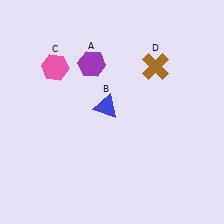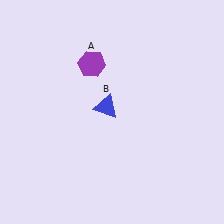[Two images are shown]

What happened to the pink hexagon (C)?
The pink hexagon (C) was removed in Image 2. It was in the top-left area of Image 1.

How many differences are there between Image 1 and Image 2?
There are 2 differences between the two images.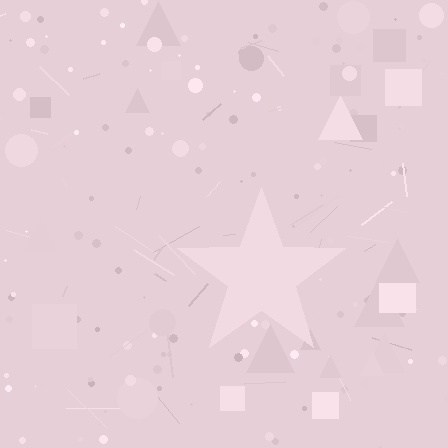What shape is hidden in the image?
A star is hidden in the image.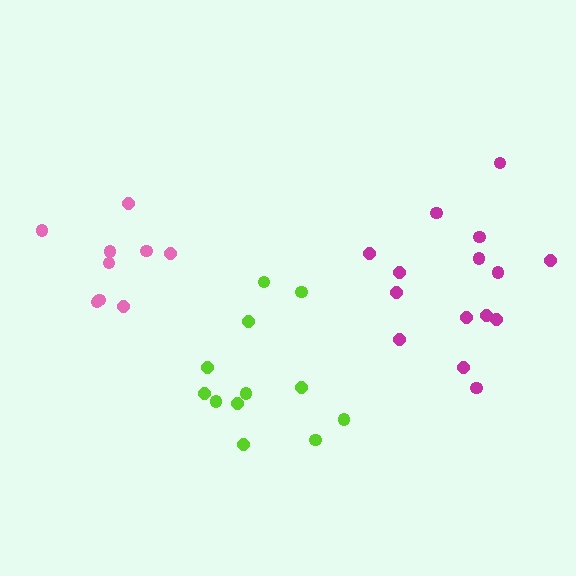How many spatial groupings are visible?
There are 3 spatial groupings.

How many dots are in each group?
Group 1: 12 dots, Group 2: 15 dots, Group 3: 9 dots (36 total).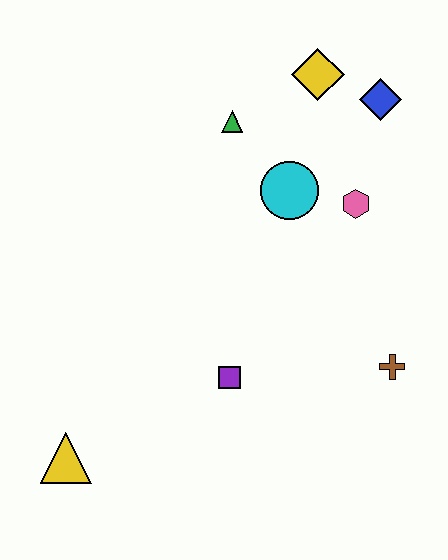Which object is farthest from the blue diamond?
The yellow triangle is farthest from the blue diamond.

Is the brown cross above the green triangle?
No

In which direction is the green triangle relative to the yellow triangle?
The green triangle is above the yellow triangle.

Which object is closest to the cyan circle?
The pink hexagon is closest to the cyan circle.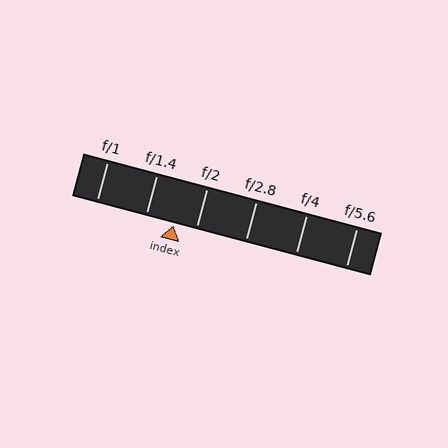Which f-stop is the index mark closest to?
The index mark is closest to f/2.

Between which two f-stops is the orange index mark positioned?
The index mark is between f/1.4 and f/2.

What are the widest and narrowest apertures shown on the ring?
The widest aperture shown is f/1 and the narrowest is f/5.6.